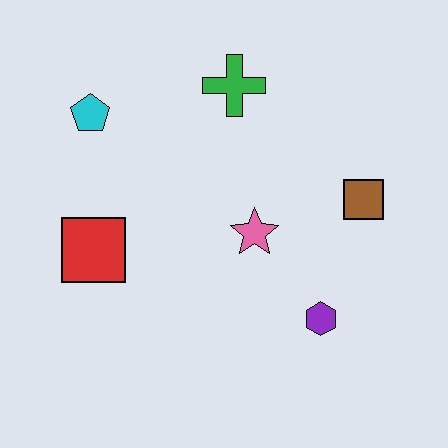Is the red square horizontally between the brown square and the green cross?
No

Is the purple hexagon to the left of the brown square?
Yes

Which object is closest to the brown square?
The pink star is closest to the brown square.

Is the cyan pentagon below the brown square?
No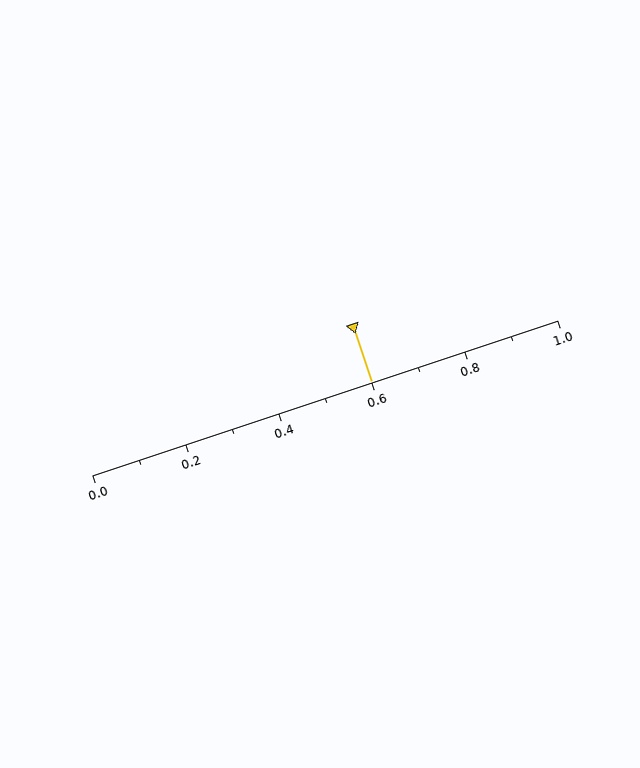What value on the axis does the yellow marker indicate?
The marker indicates approximately 0.6.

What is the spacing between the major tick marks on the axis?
The major ticks are spaced 0.2 apart.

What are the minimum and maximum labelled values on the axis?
The axis runs from 0.0 to 1.0.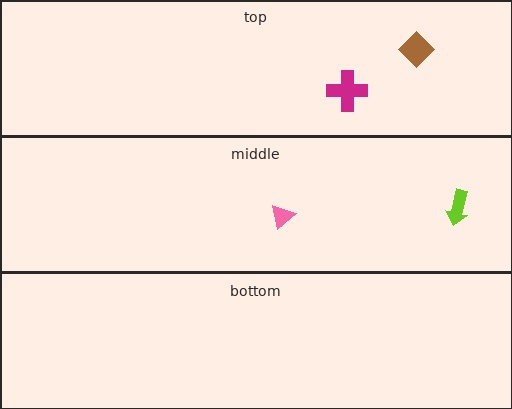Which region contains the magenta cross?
The top region.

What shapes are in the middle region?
The pink triangle, the lime arrow.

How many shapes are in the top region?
2.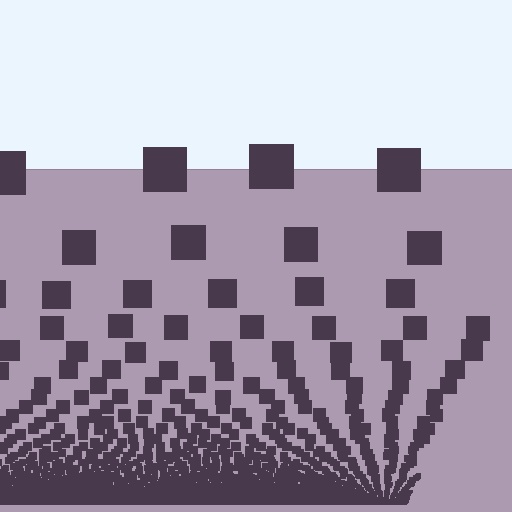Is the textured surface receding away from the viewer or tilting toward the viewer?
The surface appears to tilt toward the viewer. Texture elements get larger and sparser toward the top.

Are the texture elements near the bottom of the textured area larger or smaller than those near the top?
Smaller. The gradient is inverted — elements near the bottom are smaller and denser.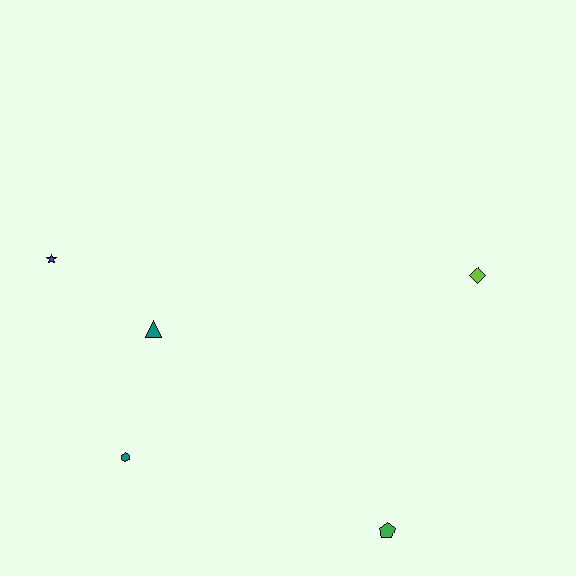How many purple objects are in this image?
There are no purple objects.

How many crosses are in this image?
There are no crosses.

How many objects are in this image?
There are 5 objects.